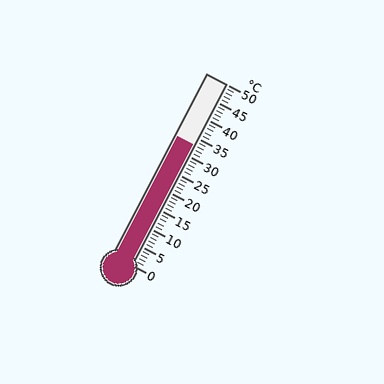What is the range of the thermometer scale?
The thermometer scale ranges from 0°C to 50°C.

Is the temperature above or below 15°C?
The temperature is above 15°C.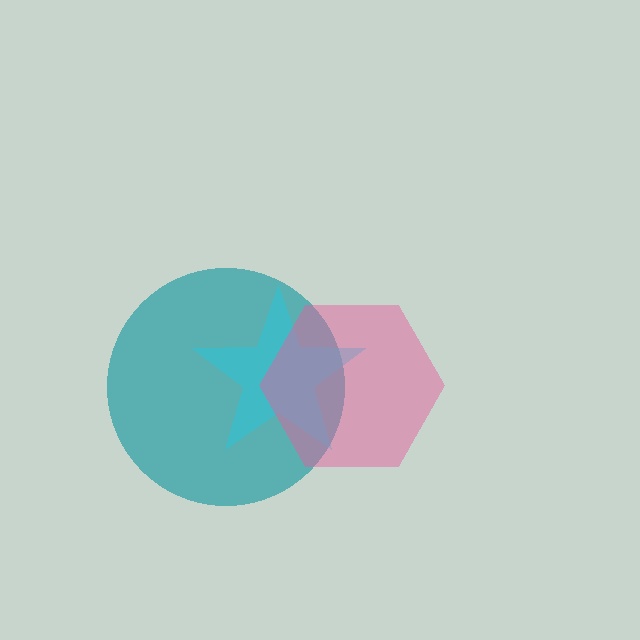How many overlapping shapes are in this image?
There are 3 overlapping shapes in the image.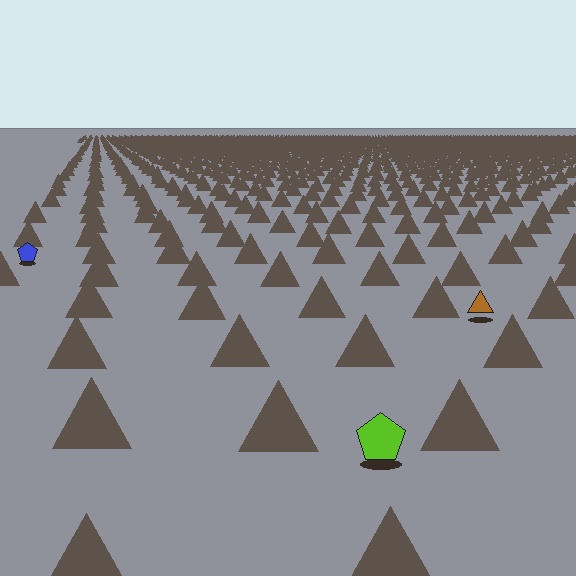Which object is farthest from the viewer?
The blue pentagon is farthest from the viewer. It appears smaller and the ground texture around it is denser.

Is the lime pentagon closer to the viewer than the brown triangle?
Yes. The lime pentagon is closer — you can tell from the texture gradient: the ground texture is coarser near it.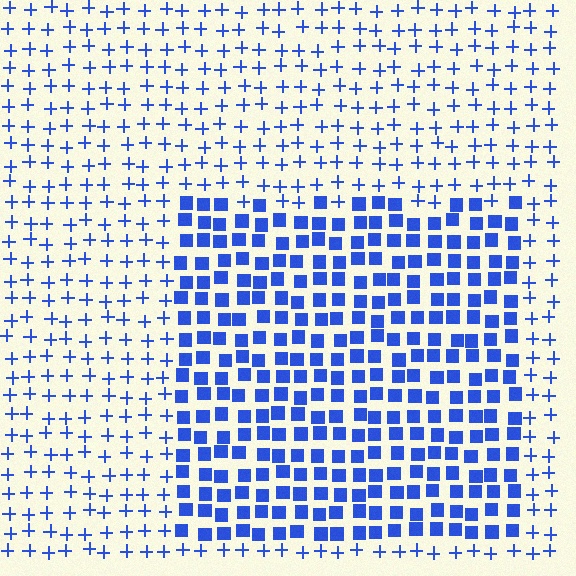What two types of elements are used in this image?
The image uses squares inside the rectangle region and plus signs outside it.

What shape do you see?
I see a rectangle.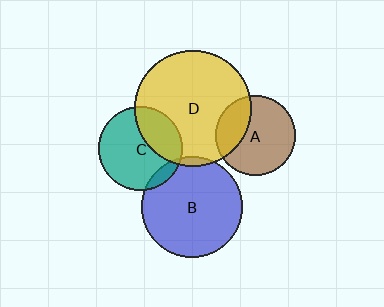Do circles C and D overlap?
Yes.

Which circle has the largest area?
Circle D (yellow).